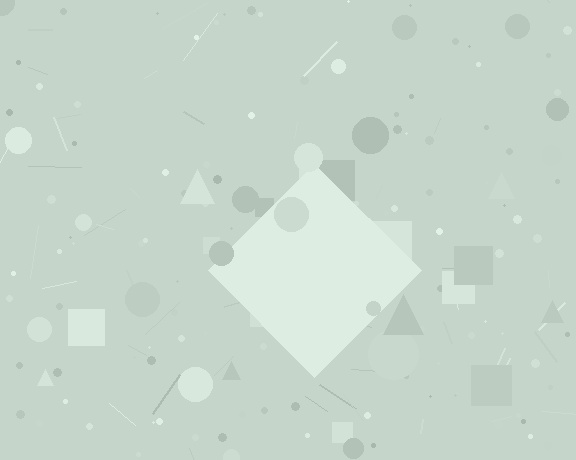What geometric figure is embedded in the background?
A diamond is embedded in the background.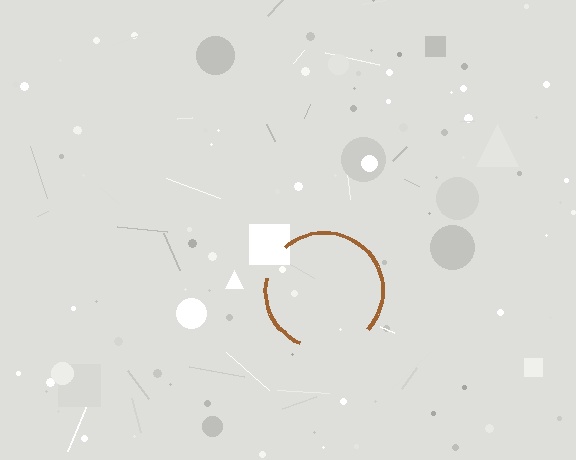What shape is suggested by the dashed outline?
The dashed outline suggests a circle.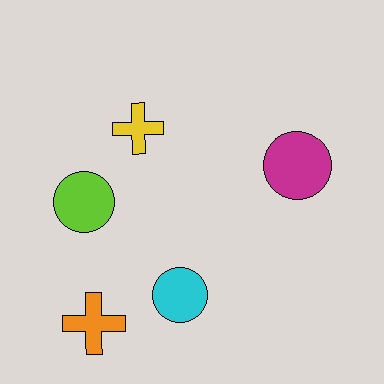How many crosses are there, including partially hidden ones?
There are 2 crosses.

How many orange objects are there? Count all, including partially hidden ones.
There is 1 orange object.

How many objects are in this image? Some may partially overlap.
There are 5 objects.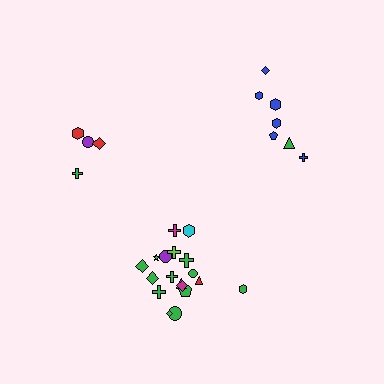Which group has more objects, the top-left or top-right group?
The top-right group.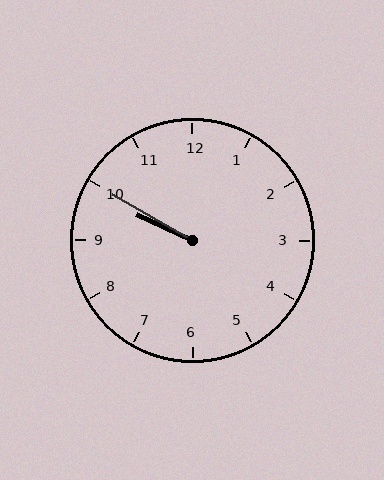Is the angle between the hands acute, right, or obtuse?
It is acute.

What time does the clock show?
9:50.